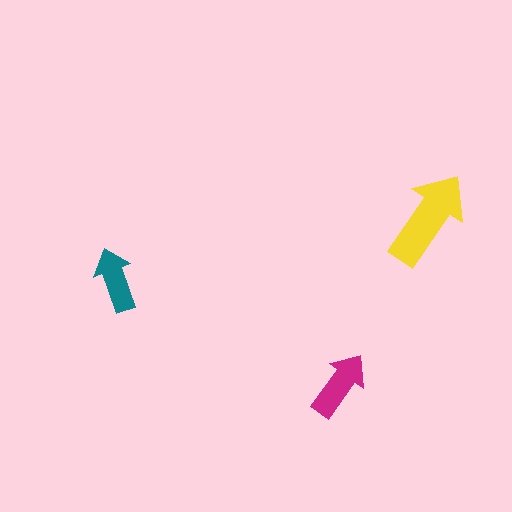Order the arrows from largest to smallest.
the yellow one, the magenta one, the teal one.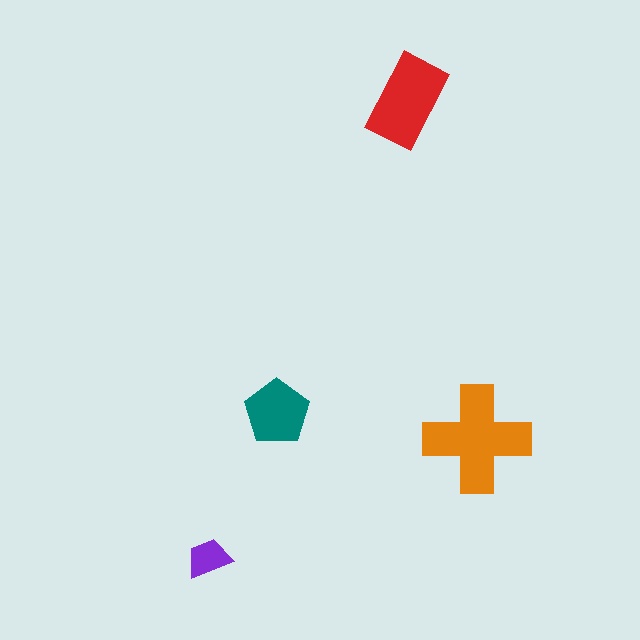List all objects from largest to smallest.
The orange cross, the red rectangle, the teal pentagon, the purple trapezoid.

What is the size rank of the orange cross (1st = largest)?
1st.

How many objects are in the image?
There are 4 objects in the image.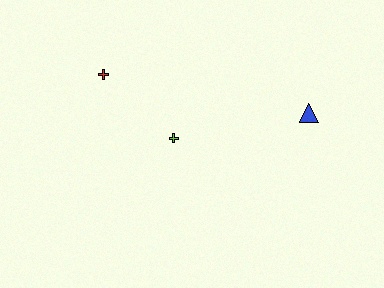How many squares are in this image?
There are no squares.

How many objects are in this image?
There are 3 objects.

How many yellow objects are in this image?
There are no yellow objects.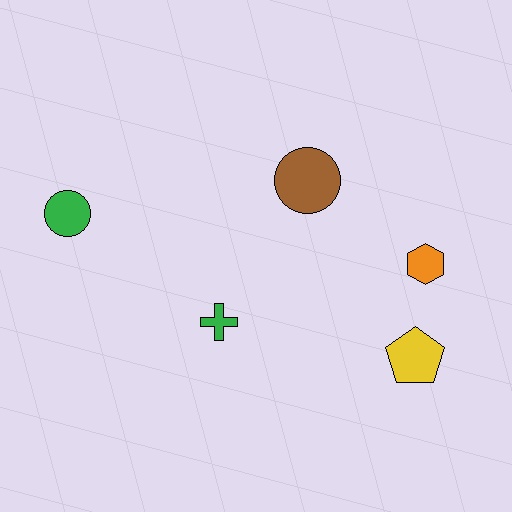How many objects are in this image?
There are 5 objects.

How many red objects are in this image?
There are no red objects.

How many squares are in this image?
There are no squares.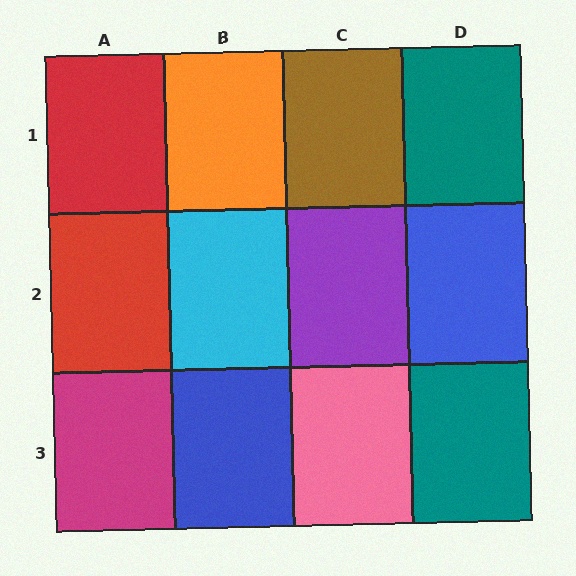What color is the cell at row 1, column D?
Teal.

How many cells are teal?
2 cells are teal.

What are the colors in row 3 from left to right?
Magenta, blue, pink, teal.